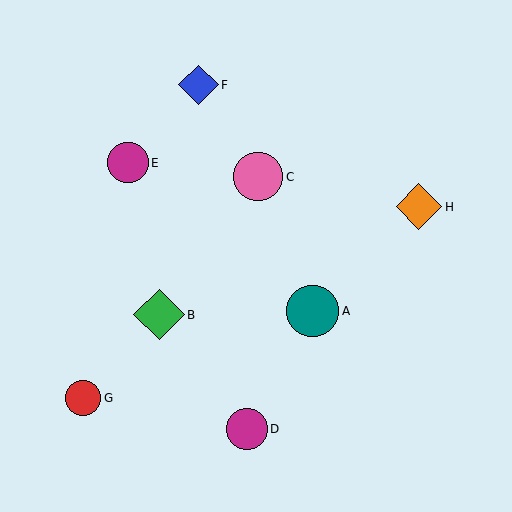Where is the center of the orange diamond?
The center of the orange diamond is at (419, 207).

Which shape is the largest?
The teal circle (labeled A) is the largest.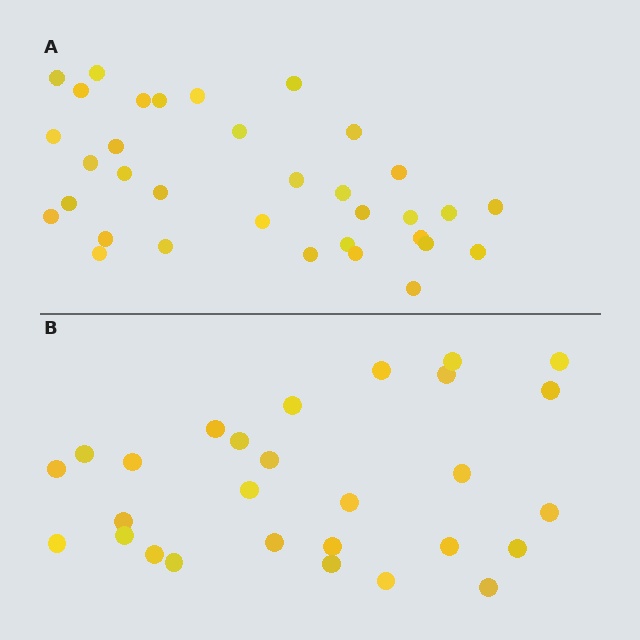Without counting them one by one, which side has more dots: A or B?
Region A (the top region) has more dots.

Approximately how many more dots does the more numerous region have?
Region A has about 6 more dots than region B.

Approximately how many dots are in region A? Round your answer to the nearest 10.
About 30 dots. (The exact count is 34, which rounds to 30.)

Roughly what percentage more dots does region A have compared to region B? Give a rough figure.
About 20% more.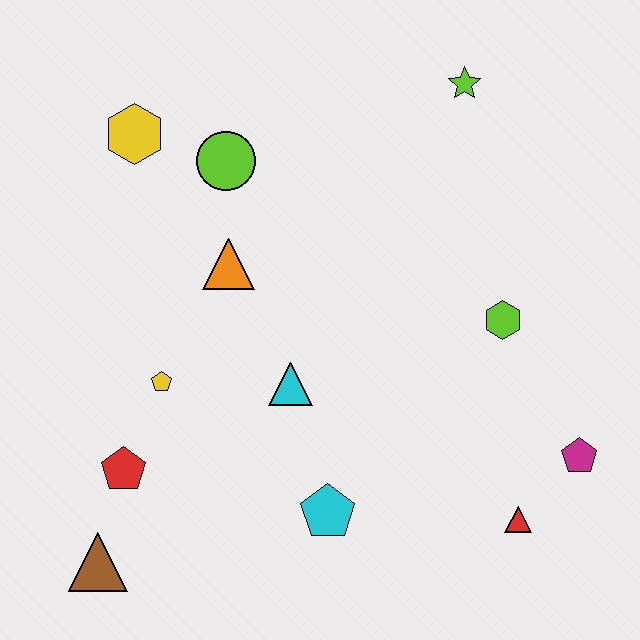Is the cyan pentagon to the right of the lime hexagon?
No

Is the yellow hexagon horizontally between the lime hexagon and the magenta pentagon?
No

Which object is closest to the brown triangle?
The red pentagon is closest to the brown triangle.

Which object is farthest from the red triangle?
The yellow hexagon is farthest from the red triangle.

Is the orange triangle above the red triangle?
Yes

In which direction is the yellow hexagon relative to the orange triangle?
The yellow hexagon is above the orange triangle.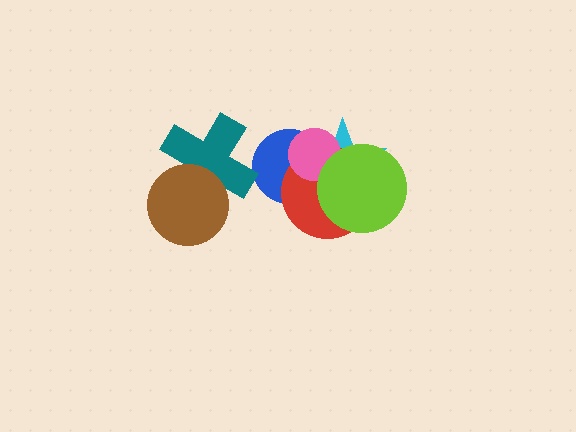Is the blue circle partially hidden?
Yes, it is partially covered by another shape.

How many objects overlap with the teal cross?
1 object overlaps with the teal cross.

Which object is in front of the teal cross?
The brown circle is in front of the teal cross.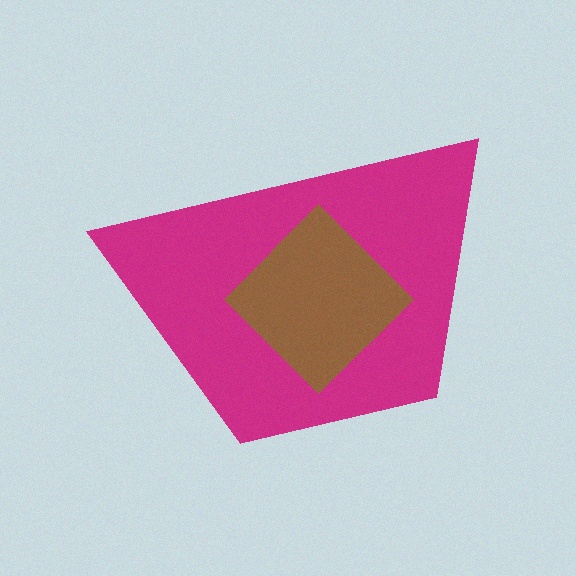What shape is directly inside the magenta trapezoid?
The brown diamond.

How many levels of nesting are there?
2.